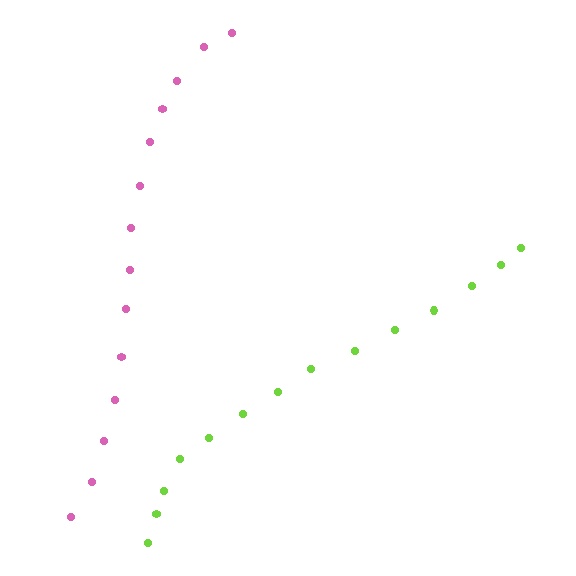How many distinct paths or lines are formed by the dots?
There are 2 distinct paths.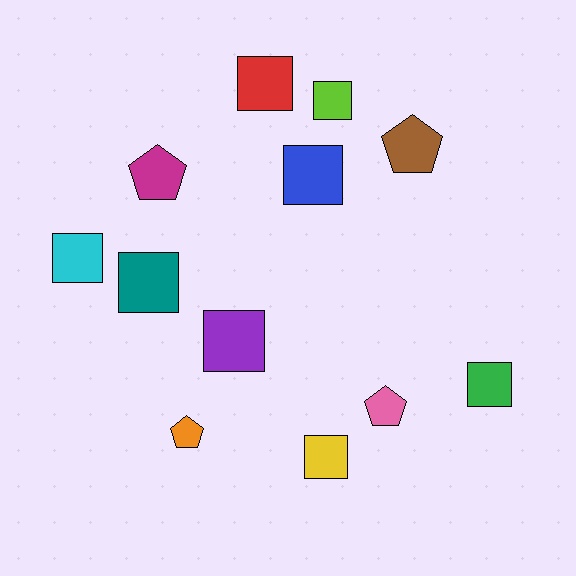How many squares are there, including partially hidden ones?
There are 8 squares.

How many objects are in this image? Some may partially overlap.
There are 12 objects.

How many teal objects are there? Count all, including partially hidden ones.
There is 1 teal object.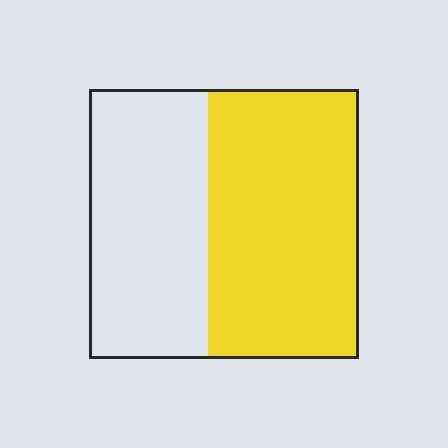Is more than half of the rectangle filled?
Yes.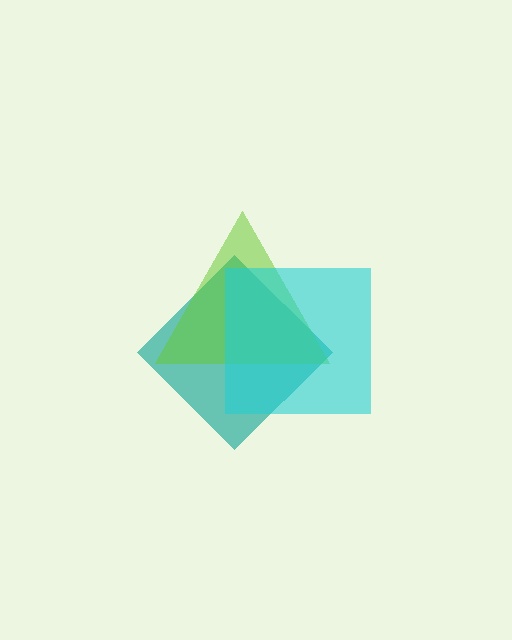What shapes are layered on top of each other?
The layered shapes are: a teal diamond, a lime triangle, a cyan square.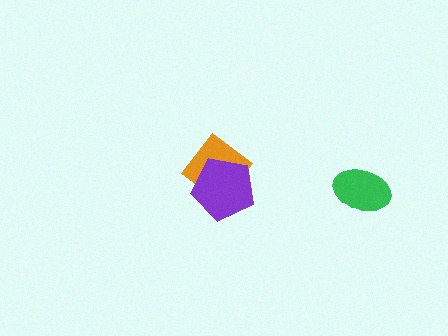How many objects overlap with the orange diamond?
1 object overlaps with the orange diamond.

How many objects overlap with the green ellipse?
0 objects overlap with the green ellipse.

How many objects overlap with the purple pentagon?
1 object overlaps with the purple pentagon.